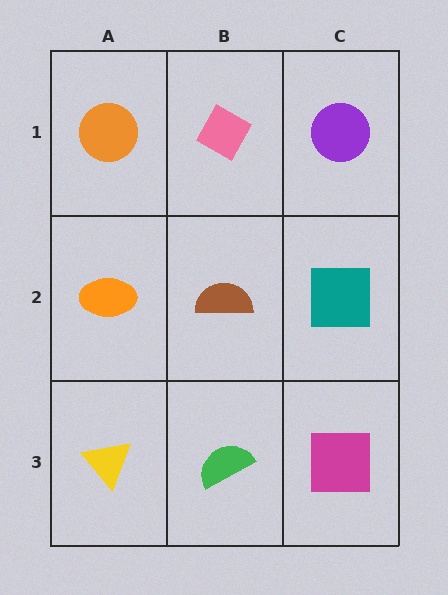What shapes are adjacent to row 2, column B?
A pink diamond (row 1, column B), a green semicircle (row 3, column B), an orange ellipse (row 2, column A), a teal square (row 2, column C).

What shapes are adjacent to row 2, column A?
An orange circle (row 1, column A), a yellow triangle (row 3, column A), a brown semicircle (row 2, column B).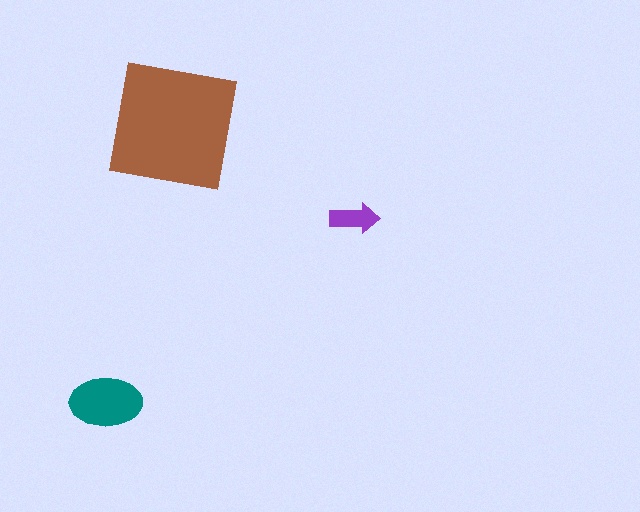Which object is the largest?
The brown square.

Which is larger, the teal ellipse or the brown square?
The brown square.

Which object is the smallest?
The purple arrow.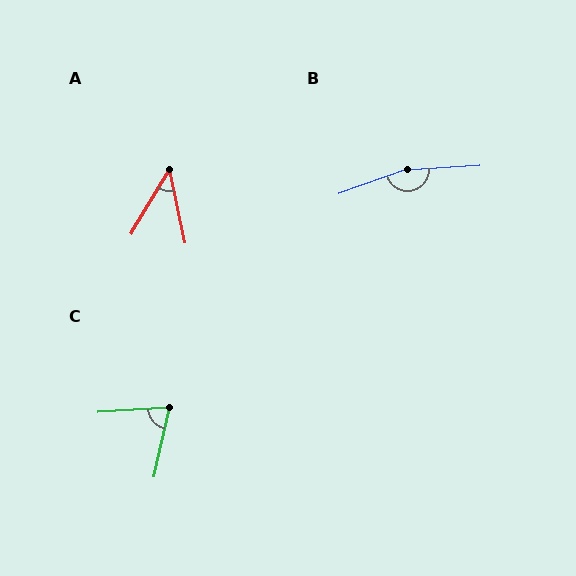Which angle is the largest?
B, at approximately 164 degrees.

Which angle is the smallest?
A, at approximately 43 degrees.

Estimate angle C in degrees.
Approximately 74 degrees.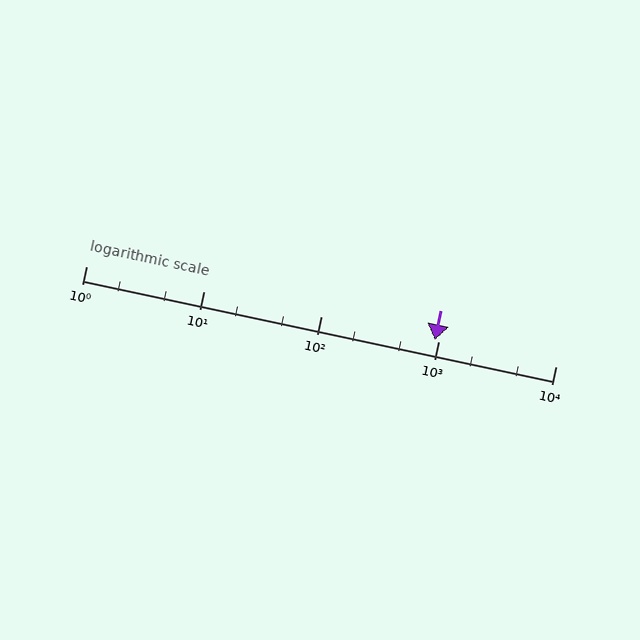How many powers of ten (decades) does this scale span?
The scale spans 4 decades, from 1 to 10000.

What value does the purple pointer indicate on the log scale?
The pointer indicates approximately 930.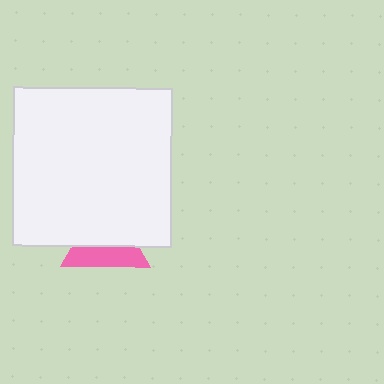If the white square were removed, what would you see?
You would see the complete pink triangle.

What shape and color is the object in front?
The object in front is a white square.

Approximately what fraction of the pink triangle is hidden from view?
Roughly 56% of the pink triangle is hidden behind the white square.